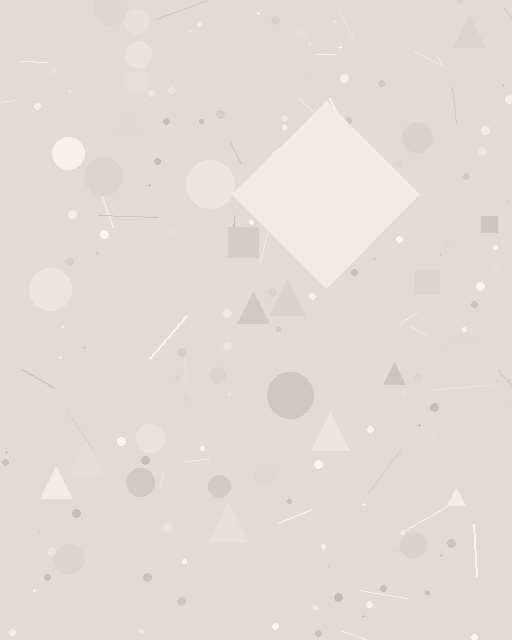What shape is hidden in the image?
A diamond is hidden in the image.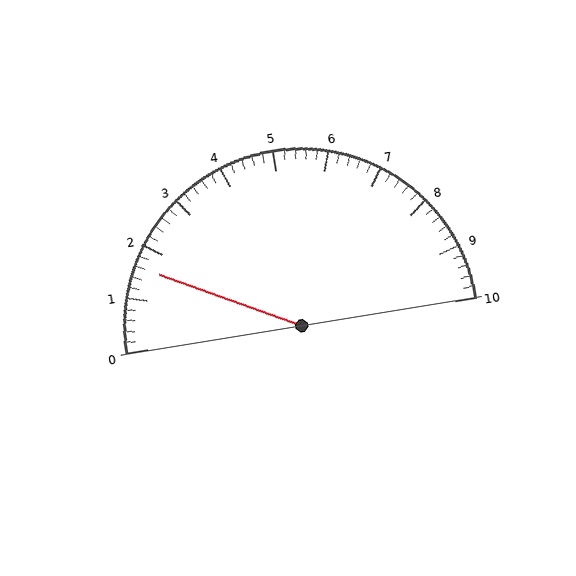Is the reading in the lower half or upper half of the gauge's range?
The reading is in the lower half of the range (0 to 10).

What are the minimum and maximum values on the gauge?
The gauge ranges from 0 to 10.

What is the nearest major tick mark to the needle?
The nearest major tick mark is 2.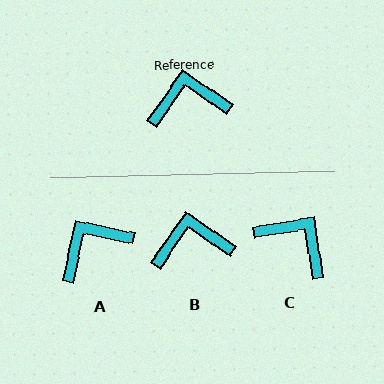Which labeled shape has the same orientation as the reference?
B.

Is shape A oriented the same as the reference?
No, it is off by about 23 degrees.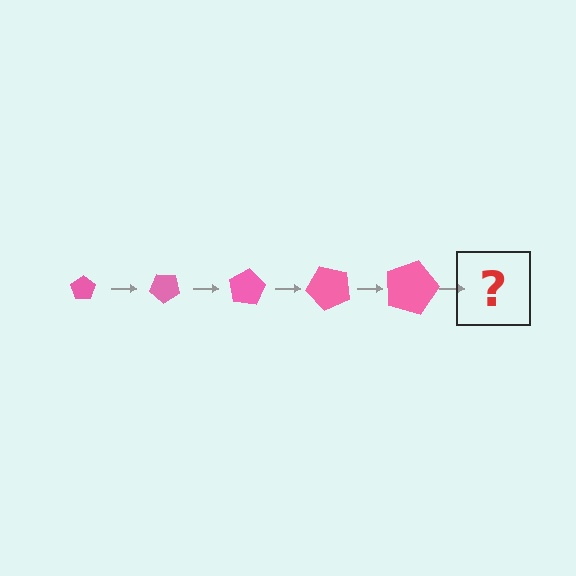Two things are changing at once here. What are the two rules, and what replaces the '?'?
The two rules are that the pentagon grows larger each step and it rotates 40 degrees each step. The '?' should be a pentagon, larger than the previous one and rotated 200 degrees from the start.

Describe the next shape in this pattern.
It should be a pentagon, larger than the previous one and rotated 200 degrees from the start.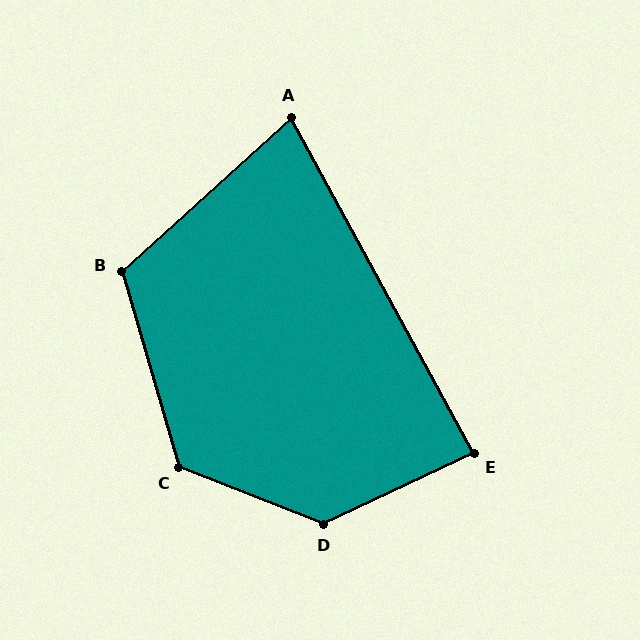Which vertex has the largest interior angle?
D, at approximately 134 degrees.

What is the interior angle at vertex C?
Approximately 128 degrees (obtuse).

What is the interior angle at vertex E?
Approximately 86 degrees (approximately right).